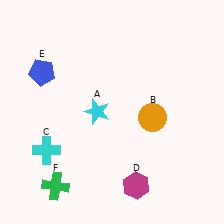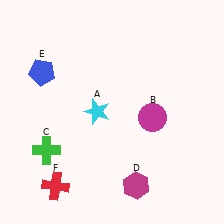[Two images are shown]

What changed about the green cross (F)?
In Image 1, F is green. In Image 2, it changed to red.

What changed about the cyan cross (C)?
In Image 1, C is cyan. In Image 2, it changed to green.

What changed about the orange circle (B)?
In Image 1, B is orange. In Image 2, it changed to magenta.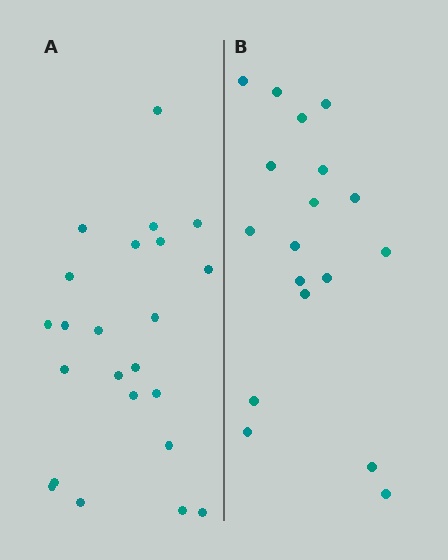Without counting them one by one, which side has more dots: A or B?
Region A (the left region) has more dots.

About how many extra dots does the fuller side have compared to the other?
Region A has about 5 more dots than region B.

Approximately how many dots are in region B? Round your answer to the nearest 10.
About 20 dots. (The exact count is 18, which rounds to 20.)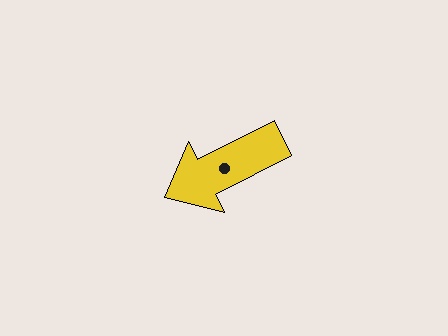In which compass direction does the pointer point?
Southwest.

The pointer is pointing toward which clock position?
Roughly 8 o'clock.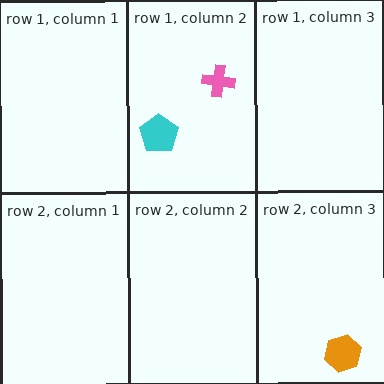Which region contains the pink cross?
The row 1, column 2 region.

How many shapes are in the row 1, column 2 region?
2.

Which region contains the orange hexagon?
The row 2, column 3 region.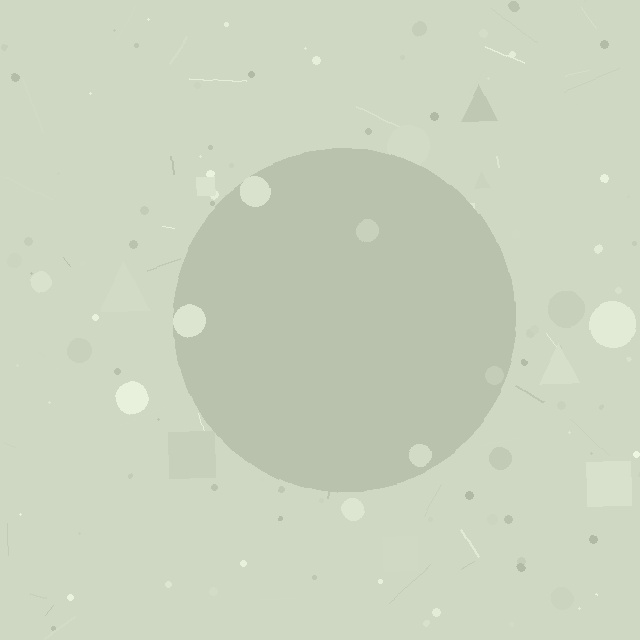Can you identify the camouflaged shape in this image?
The camouflaged shape is a circle.